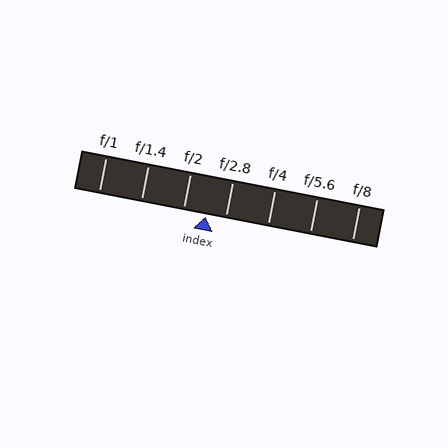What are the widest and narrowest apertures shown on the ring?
The widest aperture shown is f/1 and the narrowest is f/8.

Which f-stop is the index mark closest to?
The index mark is closest to f/2.8.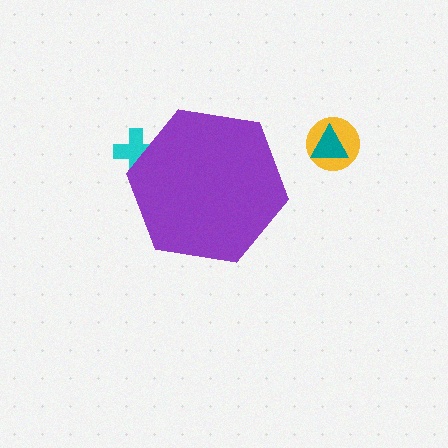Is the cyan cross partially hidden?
Yes, the cyan cross is partially hidden behind the purple hexagon.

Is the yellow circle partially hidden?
No, the yellow circle is fully visible.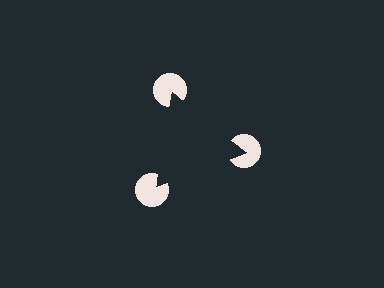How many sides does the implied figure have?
3 sides.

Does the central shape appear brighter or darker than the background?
It typically appears slightly darker than the background, even though no actual brightness change is drawn.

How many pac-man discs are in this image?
There are 3 — one at each vertex of the illusory triangle.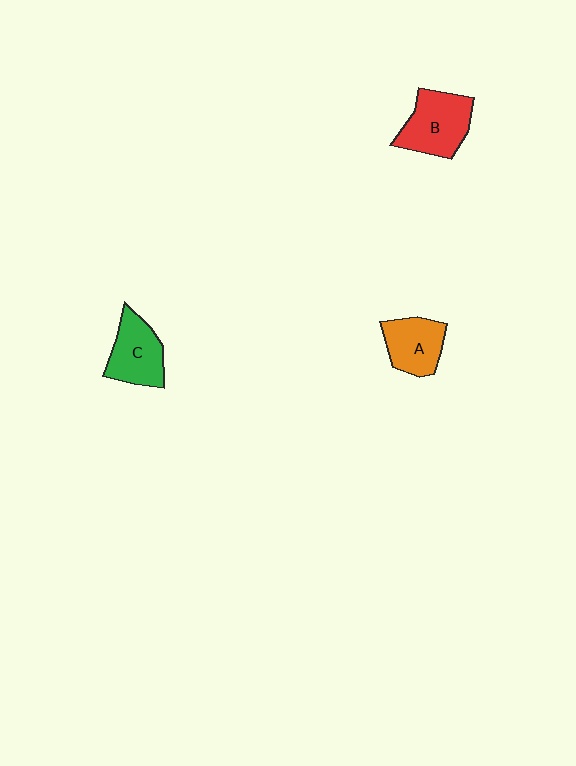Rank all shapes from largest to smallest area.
From largest to smallest: B (red), C (green), A (orange).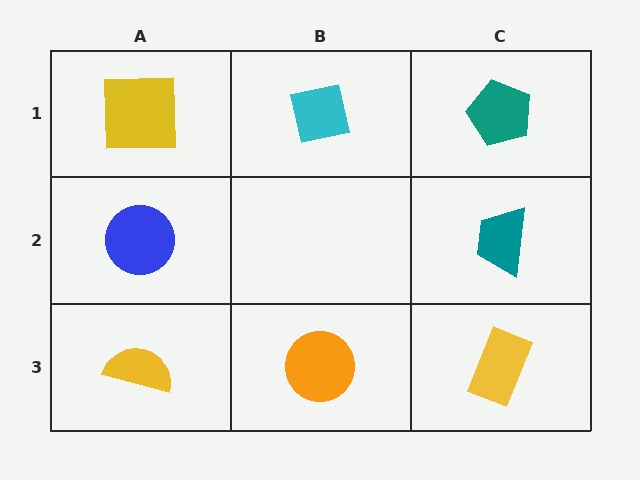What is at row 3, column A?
A yellow semicircle.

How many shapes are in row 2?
2 shapes.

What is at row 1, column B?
A cyan square.